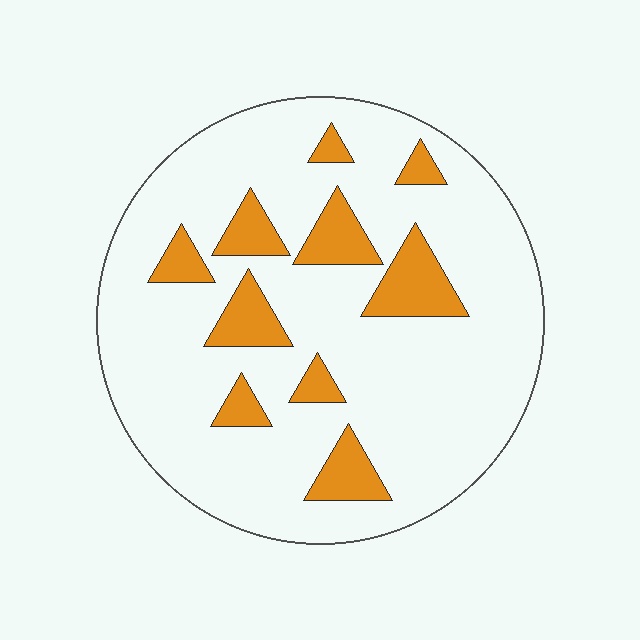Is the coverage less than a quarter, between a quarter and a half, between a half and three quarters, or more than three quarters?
Less than a quarter.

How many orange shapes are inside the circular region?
10.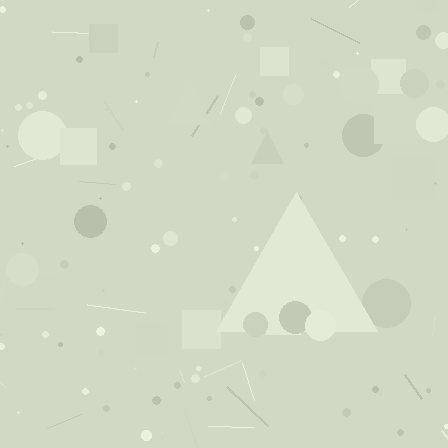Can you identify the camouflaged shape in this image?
The camouflaged shape is a triangle.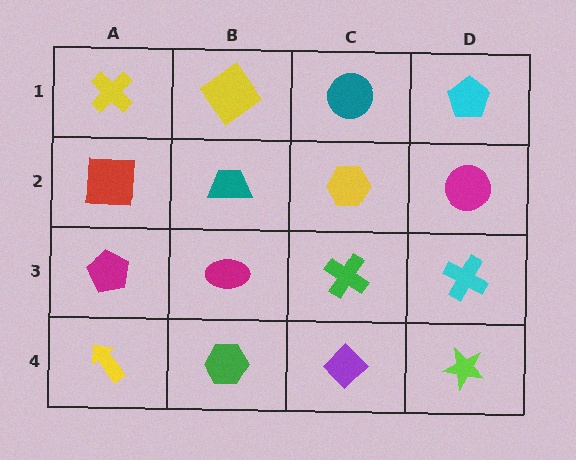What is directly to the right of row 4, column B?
A purple diamond.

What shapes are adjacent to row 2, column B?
A yellow diamond (row 1, column B), a magenta ellipse (row 3, column B), a red square (row 2, column A), a yellow hexagon (row 2, column C).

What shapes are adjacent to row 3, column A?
A red square (row 2, column A), a yellow arrow (row 4, column A), a magenta ellipse (row 3, column B).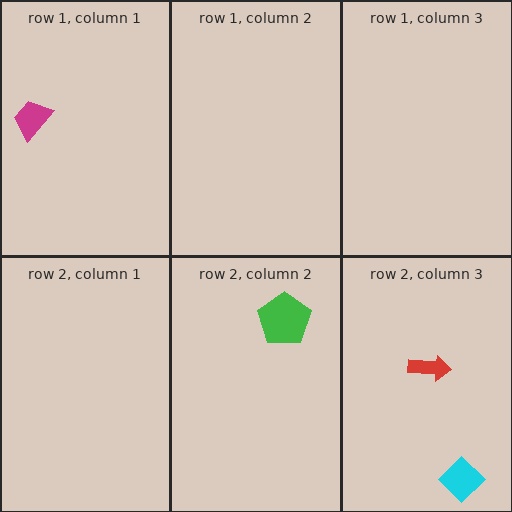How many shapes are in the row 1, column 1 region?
1.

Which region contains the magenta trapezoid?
The row 1, column 1 region.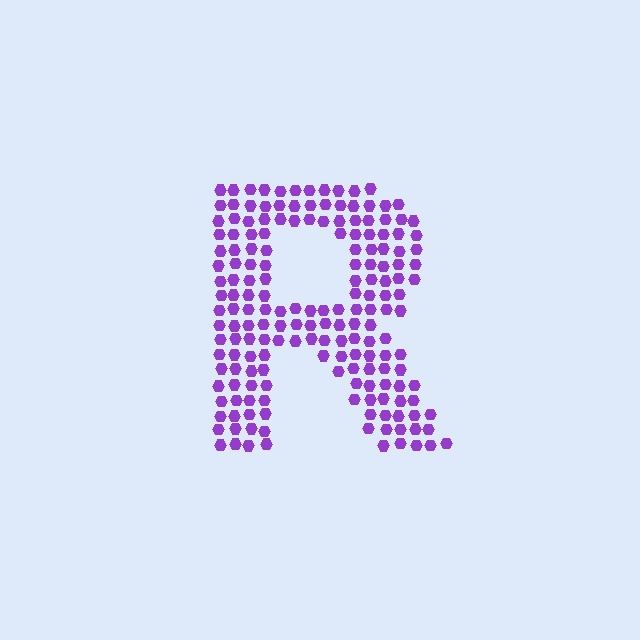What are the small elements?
The small elements are hexagons.